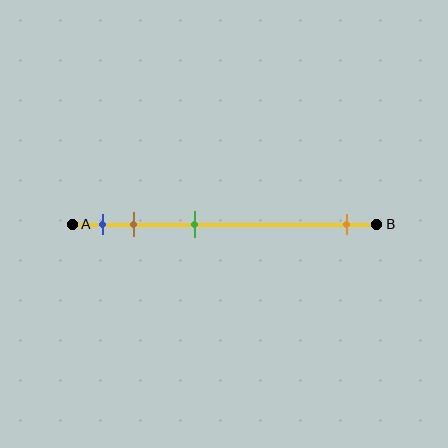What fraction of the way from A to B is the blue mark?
The blue mark is approximately 10% (0.1) of the way from A to B.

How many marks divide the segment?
There are 4 marks dividing the segment.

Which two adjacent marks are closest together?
The blue and brown marks are the closest adjacent pair.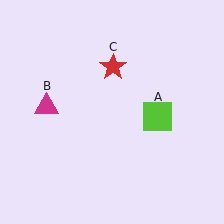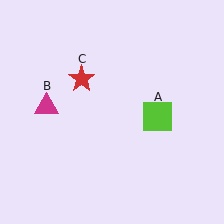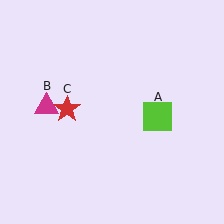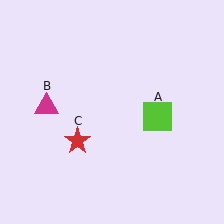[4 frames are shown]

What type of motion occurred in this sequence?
The red star (object C) rotated counterclockwise around the center of the scene.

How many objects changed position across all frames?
1 object changed position: red star (object C).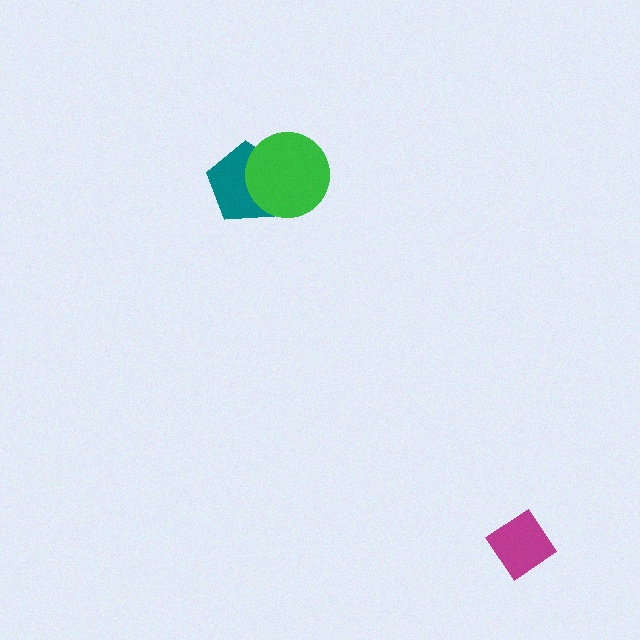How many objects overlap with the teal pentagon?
1 object overlaps with the teal pentagon.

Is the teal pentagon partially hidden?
Yes, it is partially covered by another shape.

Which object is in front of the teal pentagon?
The green circle is in front of the teal pentagon.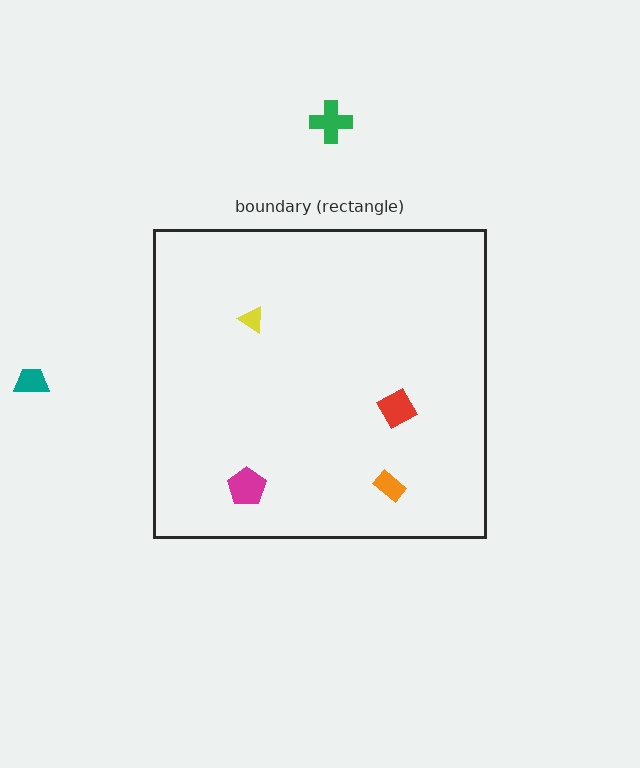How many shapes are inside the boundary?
4 inside, 2 outside.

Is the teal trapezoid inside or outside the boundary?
Outside.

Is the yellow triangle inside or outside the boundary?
Inside.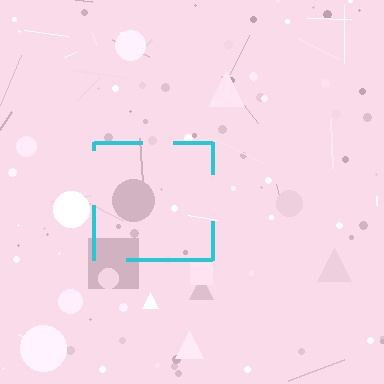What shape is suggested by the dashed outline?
The dashed outline suggests a square.